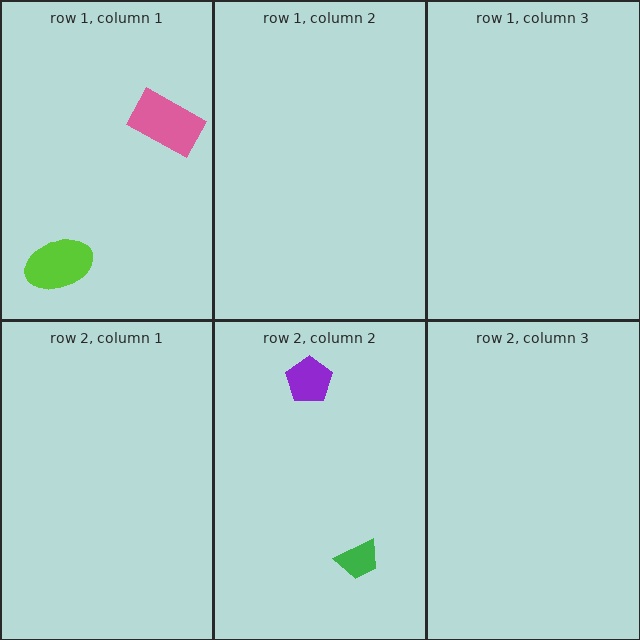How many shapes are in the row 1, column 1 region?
2.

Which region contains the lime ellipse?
The row 1, column 1 region.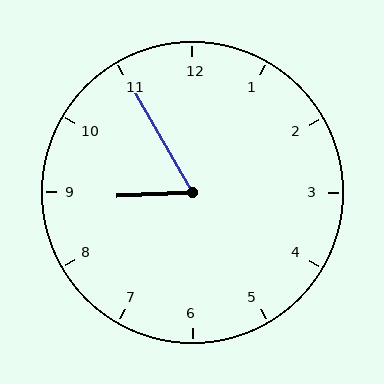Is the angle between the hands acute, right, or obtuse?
It is acute.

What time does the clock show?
8:55.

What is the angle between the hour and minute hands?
Approximately 62 degrees.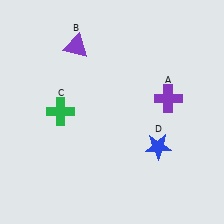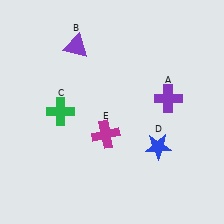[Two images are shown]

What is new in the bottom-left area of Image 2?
A magenta cross (E) was added in the bottom-left area of Image 2.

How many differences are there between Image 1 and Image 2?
There is 1 difference between the two images.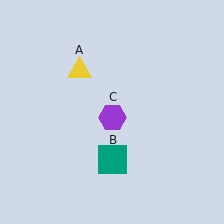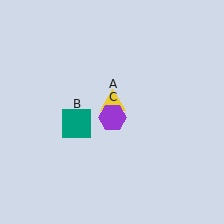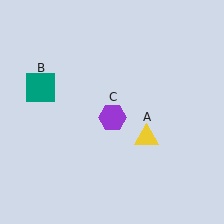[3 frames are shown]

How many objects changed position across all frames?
2 objects changed position: yellow triangle (object A), teal square (object B).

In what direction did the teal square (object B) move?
The teal square (object B) moved up and to the left.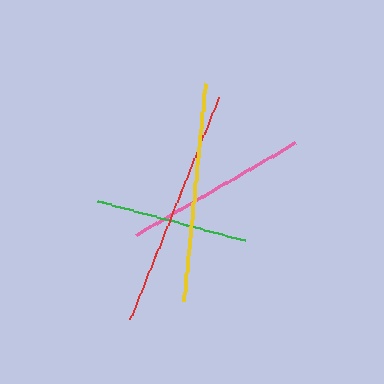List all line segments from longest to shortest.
From longest to shortest: red, yellow, pink, green.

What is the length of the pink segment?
The pink segment is approximately 184 pixels long.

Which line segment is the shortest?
The green line is the shortest at approximately 152 pixels.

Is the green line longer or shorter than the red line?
The red line is longer than the green line.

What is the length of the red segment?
The red segment is approximately 239 pixels long.